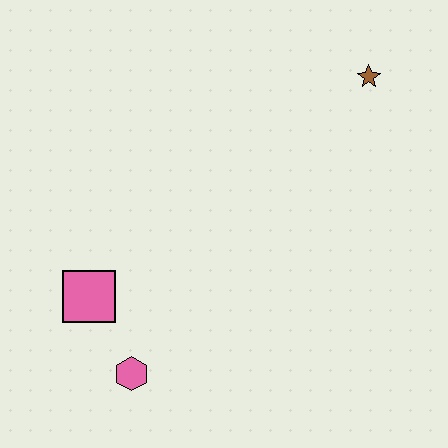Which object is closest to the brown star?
The pink square is closest to the brown star.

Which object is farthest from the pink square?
The brown star is farthest from the pink square.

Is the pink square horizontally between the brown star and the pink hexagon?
No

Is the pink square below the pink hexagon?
No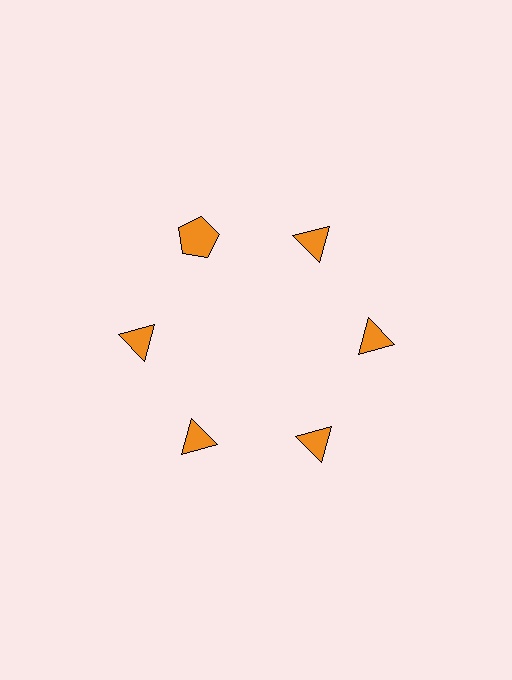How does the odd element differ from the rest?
It has a different shape: pentagon instead of triangle.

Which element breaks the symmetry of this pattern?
The orange pentagon at roughly the 11 o'clock position breaks the symmetry. All other shapes are orange triangles.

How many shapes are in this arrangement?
There are 6 shapes arranged in a ring pattern.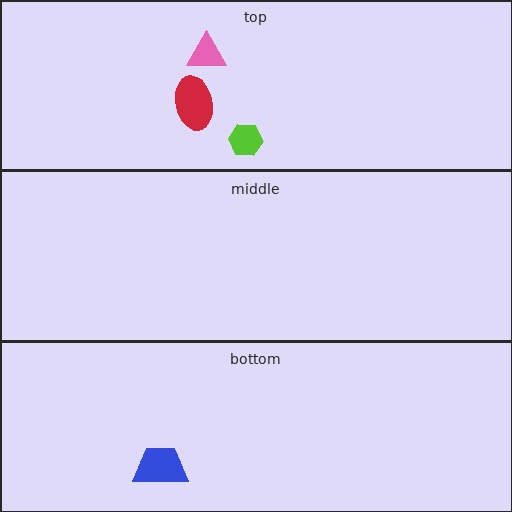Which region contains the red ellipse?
The top region.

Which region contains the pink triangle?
The top region.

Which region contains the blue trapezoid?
The bottom region.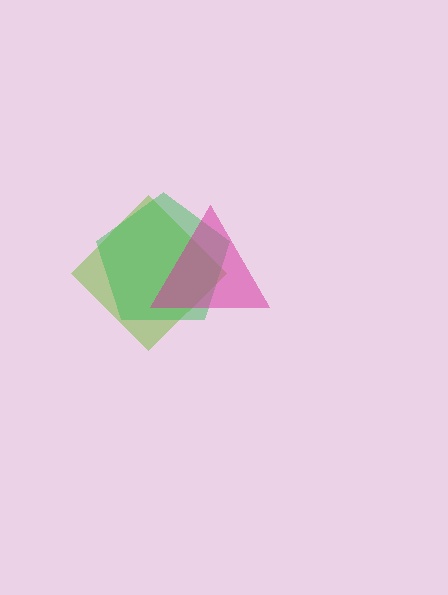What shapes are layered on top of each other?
The layered shapes are: a lime diamond, a green pentagon, a magenta triangle.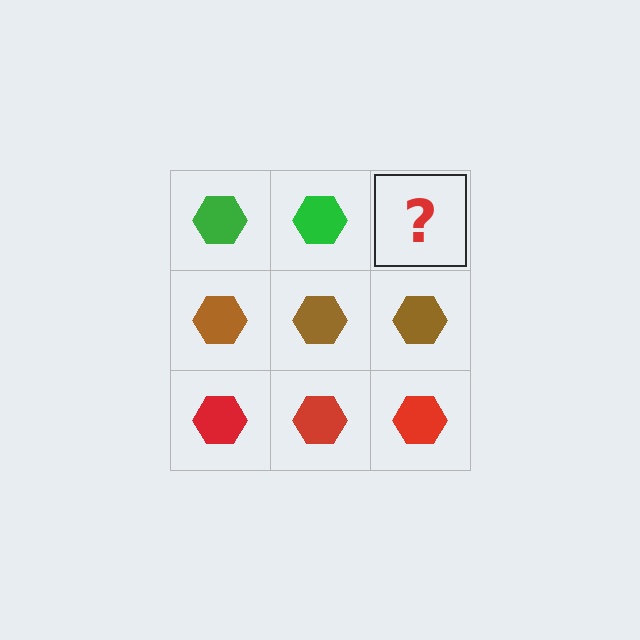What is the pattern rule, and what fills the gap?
The rule is that each row has a consistent color. The gap should be filled with a green hexagon.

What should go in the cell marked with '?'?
The missing cell should contain a green hexagon.